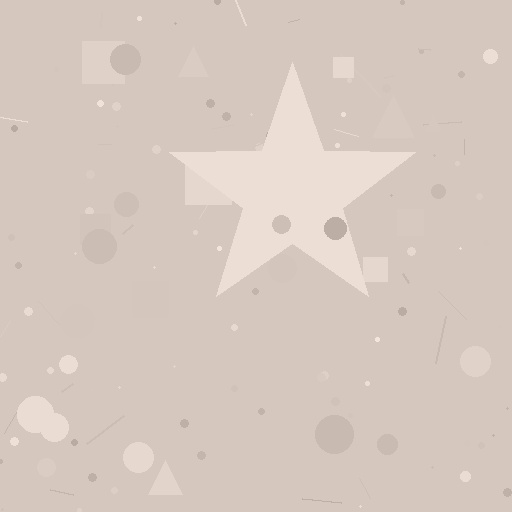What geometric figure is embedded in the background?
A star is embedded in the background.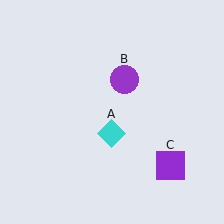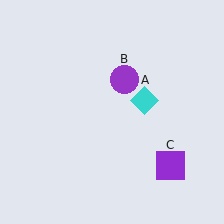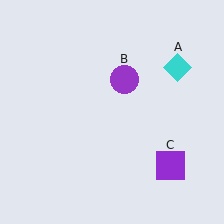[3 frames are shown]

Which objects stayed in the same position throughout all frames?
Purple circle (object B) and purple square (object C) remained stationary.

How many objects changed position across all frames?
1 object changed position: cyan diamond (object A).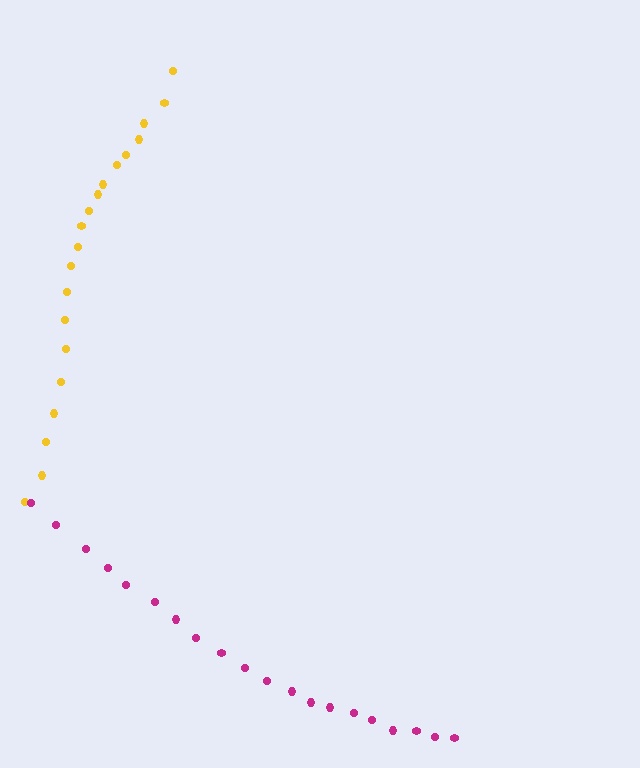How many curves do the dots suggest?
There are 2 distinct paths.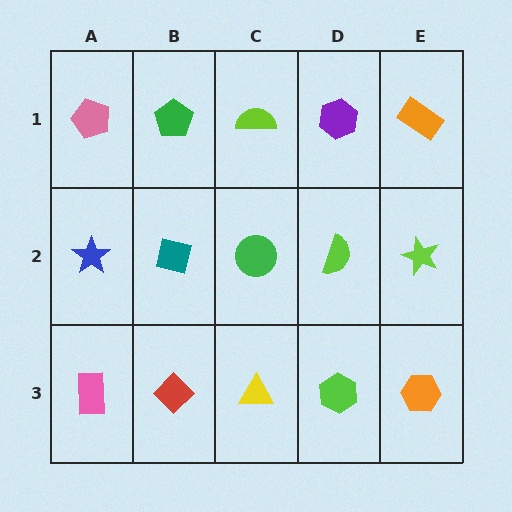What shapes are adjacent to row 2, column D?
A purple hexagon (row 1, column D), a lime hexagon (row 3, column D), a green circle (row 2, column C), a lime star (row 2, column E).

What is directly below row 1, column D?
A lime semicircle.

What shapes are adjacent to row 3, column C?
A green circle (row 2, column C), a red diamond (row 3, column B), a lime hexagon (row 3, column D).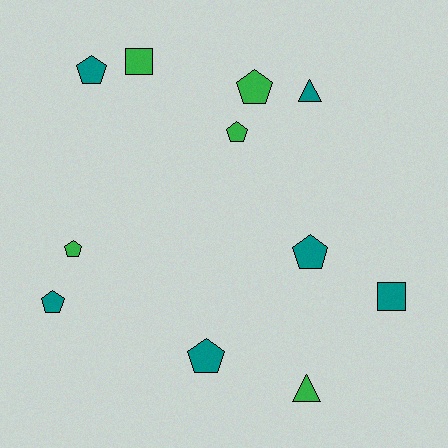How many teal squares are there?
There is 1 teal square.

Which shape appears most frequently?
Pentagon, with 7 objects.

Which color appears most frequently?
Teal, with 6 objects.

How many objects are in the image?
There are 11 objects.